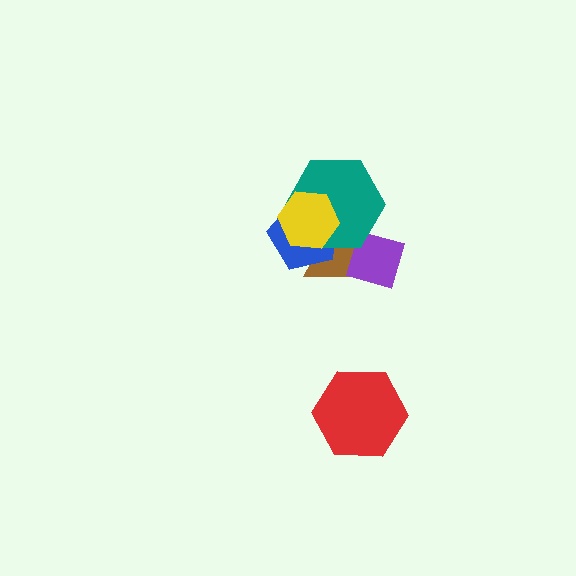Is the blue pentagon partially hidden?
Yes, it is partially covered by another shape.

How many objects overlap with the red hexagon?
0 objects overlap with the red hexagon.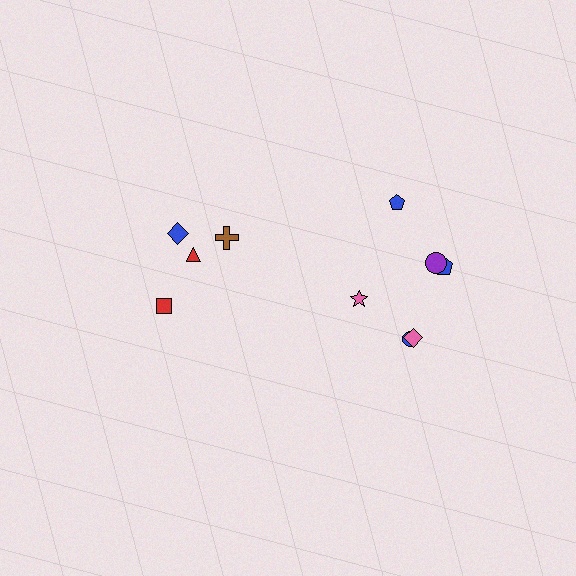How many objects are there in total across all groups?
There are 10 objects.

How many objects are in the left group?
There are 4 objects.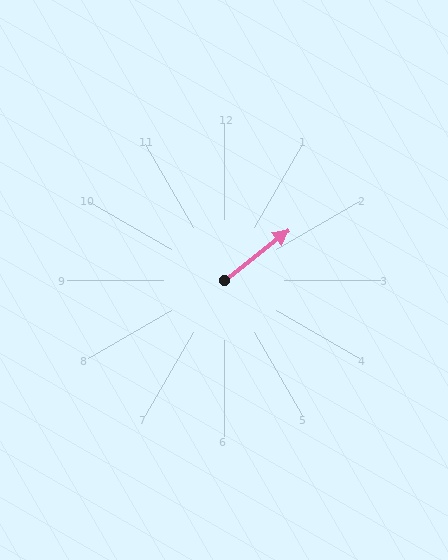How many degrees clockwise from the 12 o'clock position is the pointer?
Approximately 52 degrees.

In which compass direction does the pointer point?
Northeast.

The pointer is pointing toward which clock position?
Roughly 2 o'clock.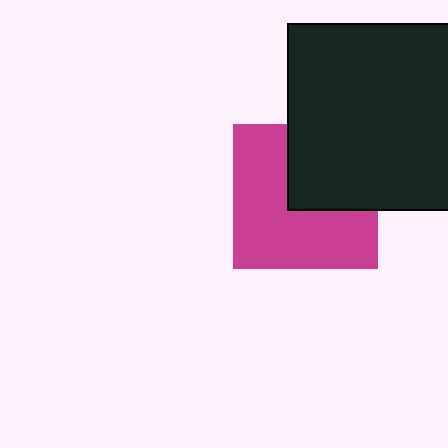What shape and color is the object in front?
The object in front is a black square.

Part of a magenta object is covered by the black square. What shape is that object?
It is a square.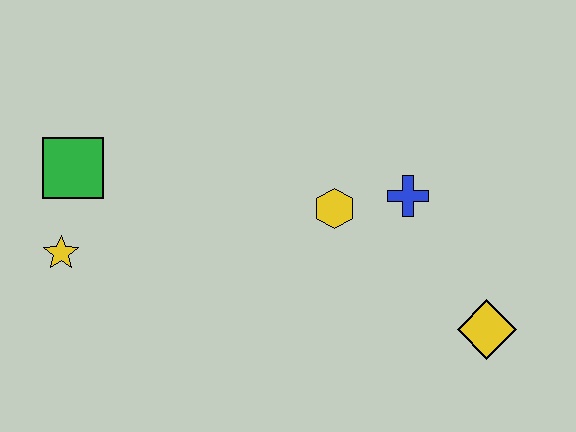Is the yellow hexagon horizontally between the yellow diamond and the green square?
Yes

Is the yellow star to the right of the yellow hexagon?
No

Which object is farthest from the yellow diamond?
The green square is farthest from the yellow diamond.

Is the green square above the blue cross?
Yes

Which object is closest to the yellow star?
The green square is closest to the yellow star.